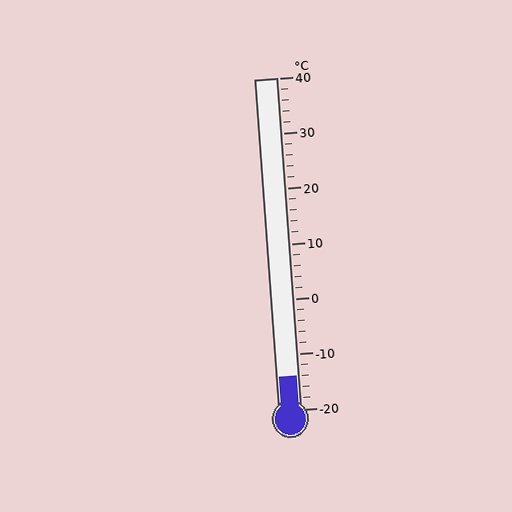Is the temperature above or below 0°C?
The temperature is below 0°C.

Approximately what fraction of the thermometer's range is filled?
The thermometer is filled to approximately 10% of its range.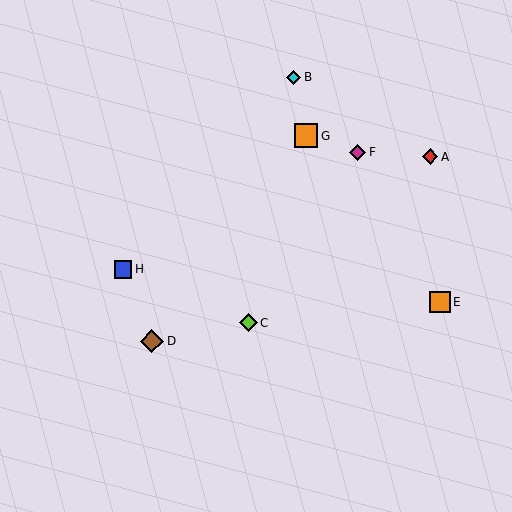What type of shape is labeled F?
Shape F is a magenta diamond.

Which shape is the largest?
The orange square (labeled G) is the largest.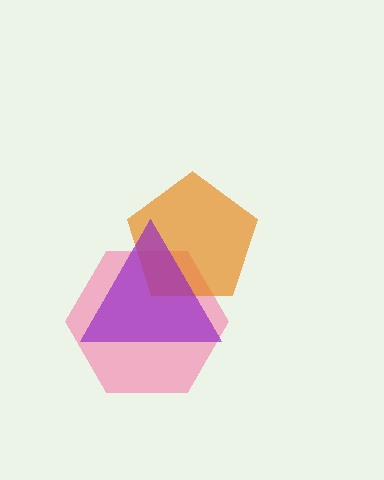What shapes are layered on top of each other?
The layered shapes are: a pink hexagon, an orange pentagon, a purple triangle.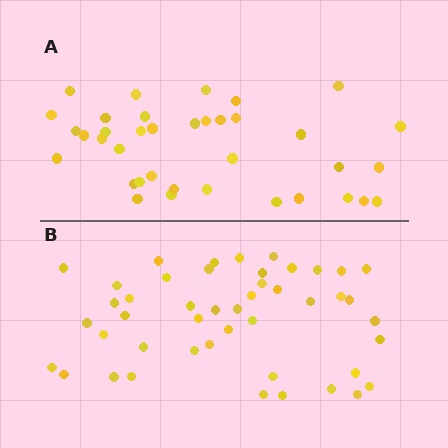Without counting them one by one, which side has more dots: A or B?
Region B (the bottom region) has more dots.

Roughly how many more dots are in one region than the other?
Region B has roughly 8 or so more dots than region A.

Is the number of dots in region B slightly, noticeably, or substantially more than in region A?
Region B has only slightly more — the two regions are fairly close. The ratio is roughly 1.2 to 1.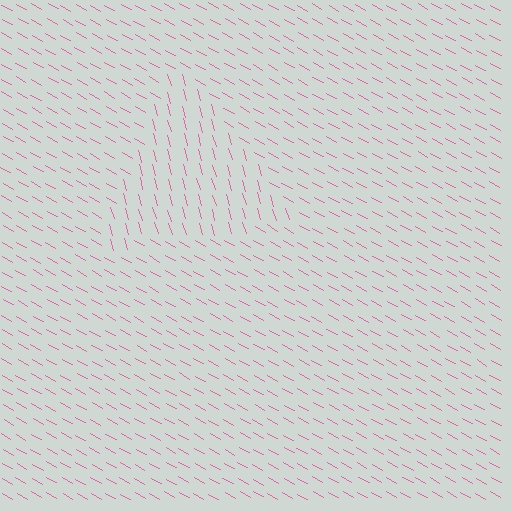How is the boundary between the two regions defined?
The boundary is defined purely by a change in line orientation (approximately 45 degrees difference). All lines are the same color and thickness.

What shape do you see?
I see a triangle.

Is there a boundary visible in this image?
Yes, there is a texture boundary formed by a change in line orientation.